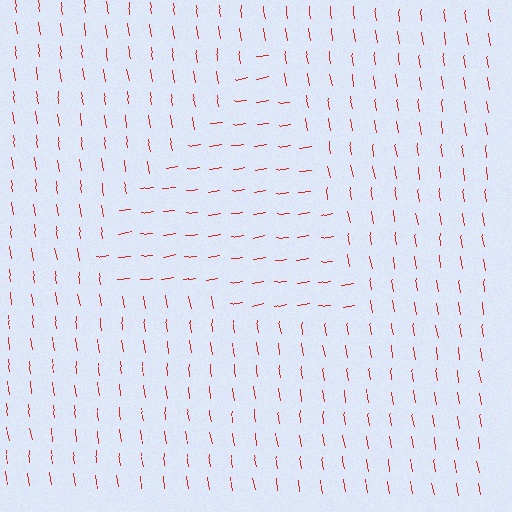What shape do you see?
I see a triangle.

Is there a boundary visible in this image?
Yes, there is a texture boundary formed by a change in line orientation.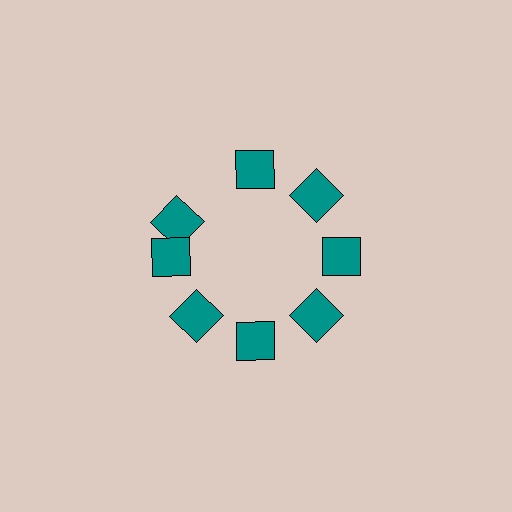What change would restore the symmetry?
The symmetry would be restored by rotating it back into even spacing with its neighbors so that all 8 squares sit at equal angles and equal distance from the center.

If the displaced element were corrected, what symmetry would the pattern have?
It would have 8-fold rotational symmetry — the pattern would map onto itself every 45 degrees.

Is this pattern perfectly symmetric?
No. The 8 teal squares are arranged in a ring, but one element near the 10 o'clock position is rotated out of alignment along the ring, breaking the 8-fold rotational symmetry.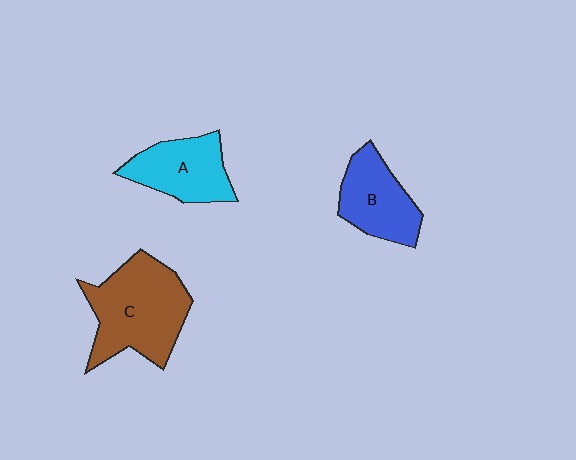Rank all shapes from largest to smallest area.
From largest to smallest: C (brown), A (cyan), B (blue).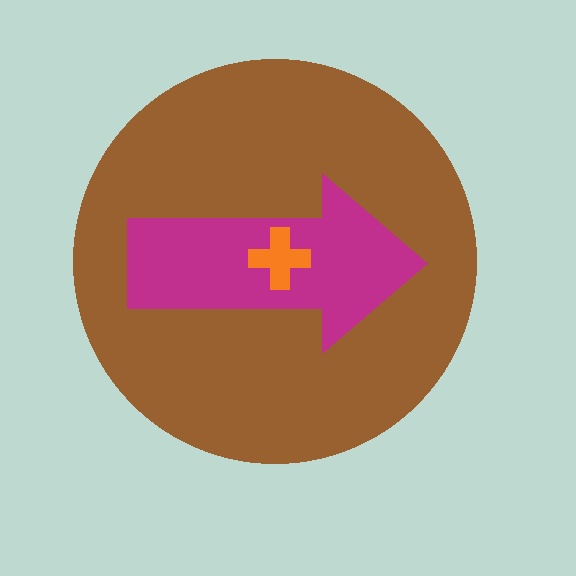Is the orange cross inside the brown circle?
Yes.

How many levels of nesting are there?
3.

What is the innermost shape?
The orange cross.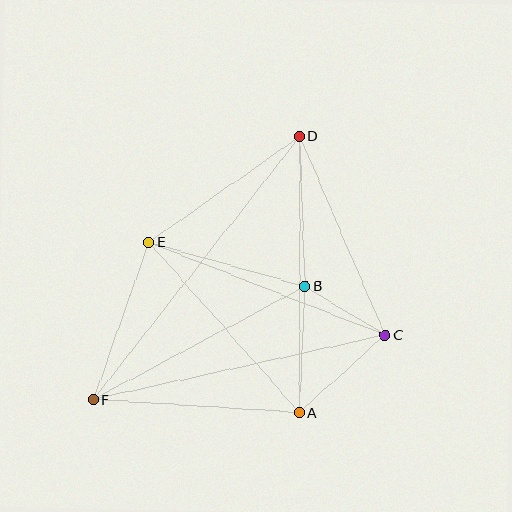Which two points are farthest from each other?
Points D and F are farthest from each other.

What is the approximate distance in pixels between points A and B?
The distance between A and B is approximately 126 pixels.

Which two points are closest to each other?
Points B and C are closest to each other.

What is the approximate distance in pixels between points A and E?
The distance between A and E is approximately 227 pixels.